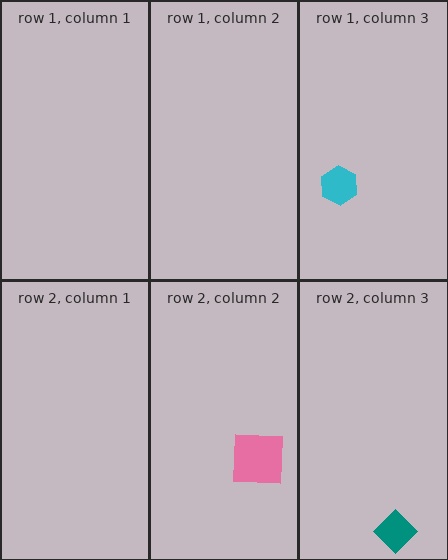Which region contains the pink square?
The row 2, column 2 region.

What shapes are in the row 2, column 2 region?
The pink square.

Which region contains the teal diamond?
The row 2, column 3 region.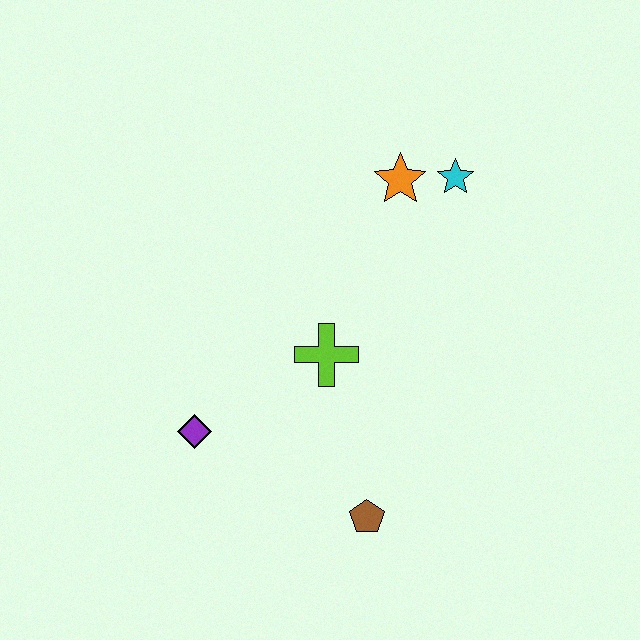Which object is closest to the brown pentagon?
The lime cross is closest to the brown pentagon.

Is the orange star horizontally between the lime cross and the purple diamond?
No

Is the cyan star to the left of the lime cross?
No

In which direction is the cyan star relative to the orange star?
The cyan star is to the right of the orange star.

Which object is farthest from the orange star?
The brown pentagon is farthest from the orange star.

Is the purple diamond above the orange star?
No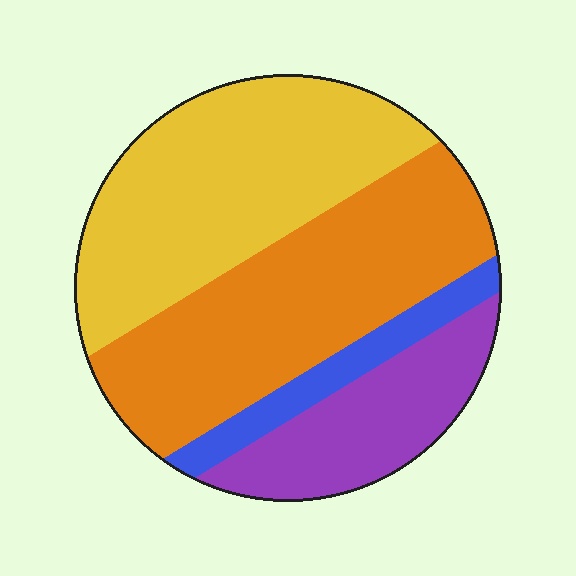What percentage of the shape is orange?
Orange covers about 35% of the shape.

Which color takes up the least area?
Blue, at roughly 10%.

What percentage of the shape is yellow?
Yellow covers 36% of the shape.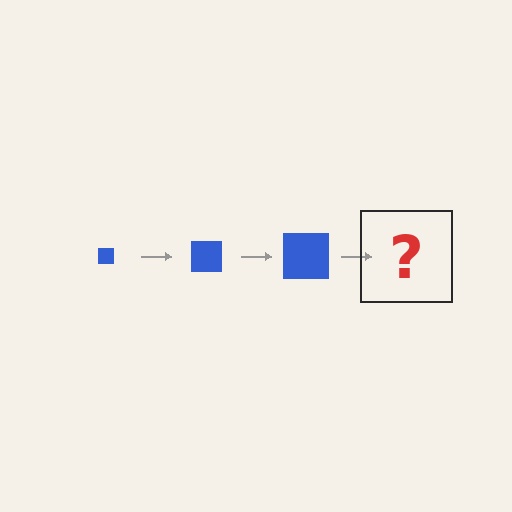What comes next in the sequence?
The next element should be a blue square, larger than the previous one.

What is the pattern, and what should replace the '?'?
The pattern is that the square gets progressively larger each step. The '?' should be a blue square, larger than the previous one.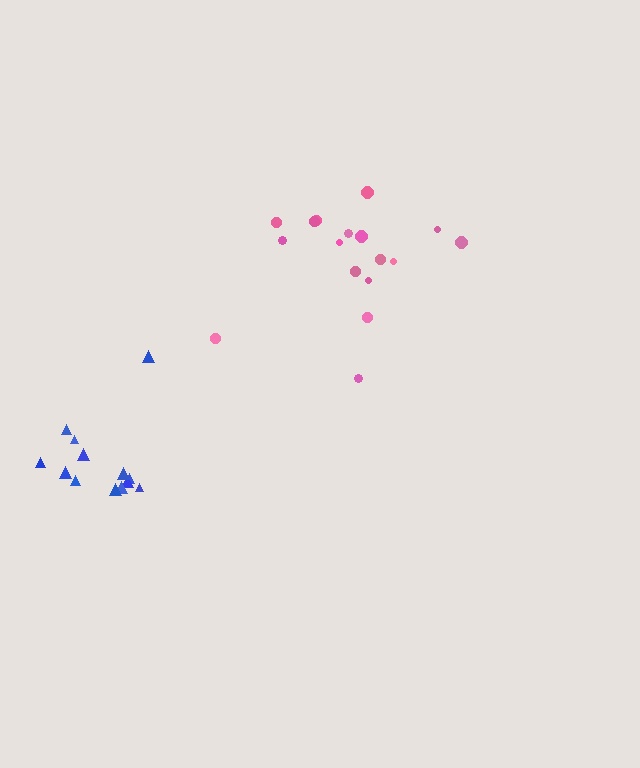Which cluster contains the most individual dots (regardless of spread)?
Pink (17).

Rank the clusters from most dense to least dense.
blue, pink.